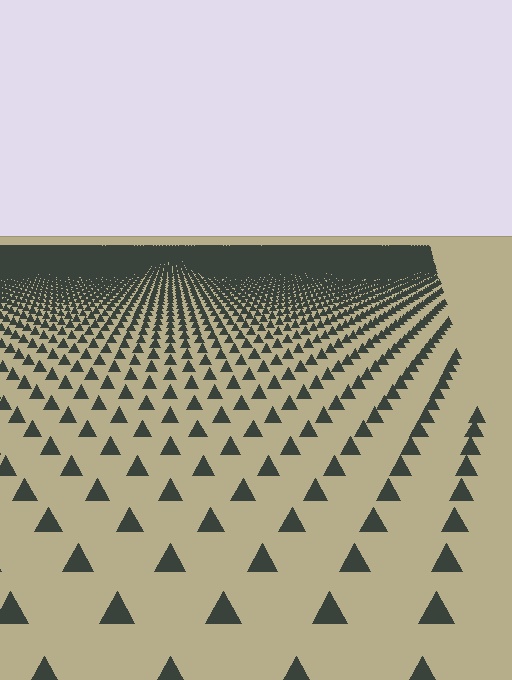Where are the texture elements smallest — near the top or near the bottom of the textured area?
Near the top.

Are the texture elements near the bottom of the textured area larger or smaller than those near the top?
Larger. Near the bottom, elements are closer to the viewer and appear at a bigger on-screen size.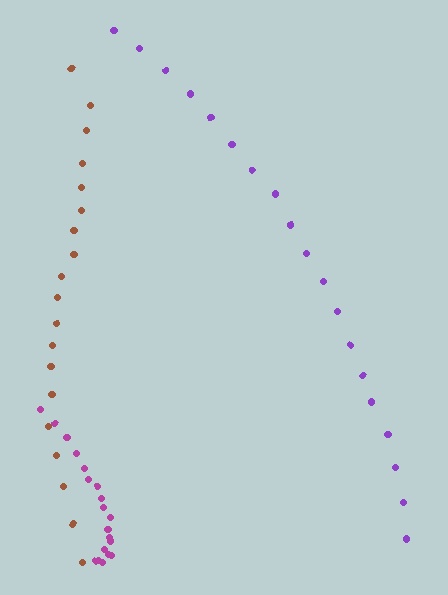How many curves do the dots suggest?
There are 3 distinct paths.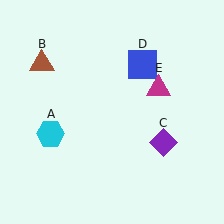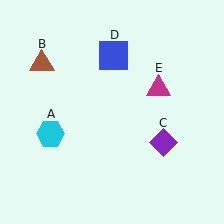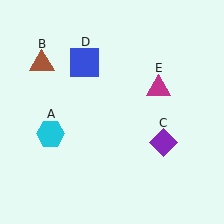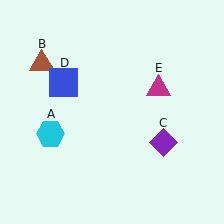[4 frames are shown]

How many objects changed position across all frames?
1 object changed position: blue square (object D).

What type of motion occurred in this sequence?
The blue square (object D) rotated counterclockwise around the center of the scene.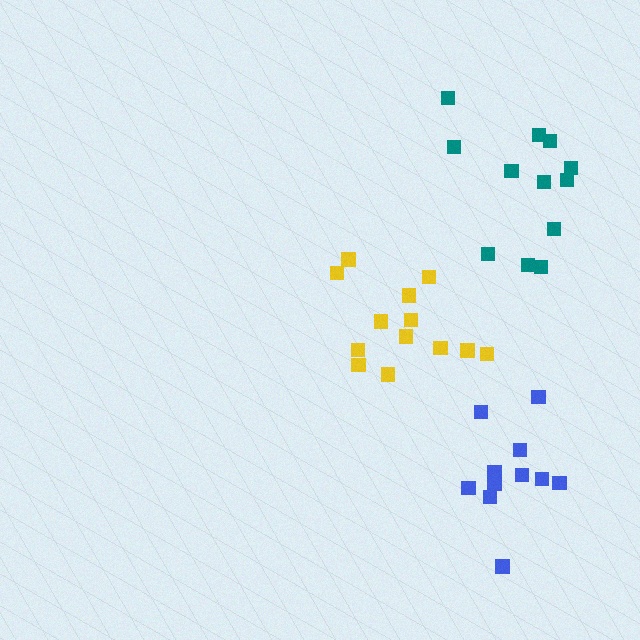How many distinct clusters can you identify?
There are 3 distinct clusters.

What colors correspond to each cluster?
The clusters are colored: yellow, blue, teal.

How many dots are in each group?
Group 1: 13 dots, Group 2: 11 dots, Group 3: 12 dots (36 total).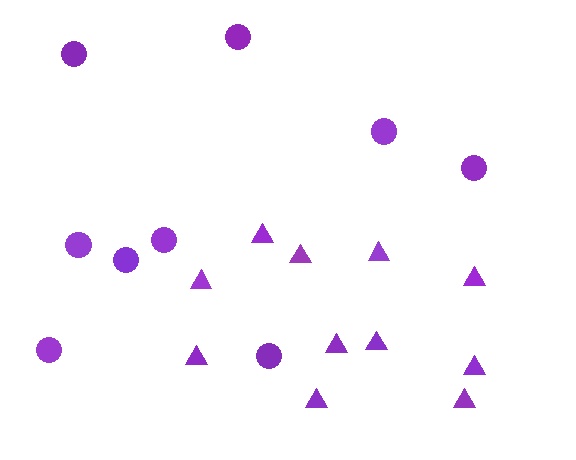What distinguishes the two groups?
There are 2 groups: one group of triangles (11) and one group of circles (9).